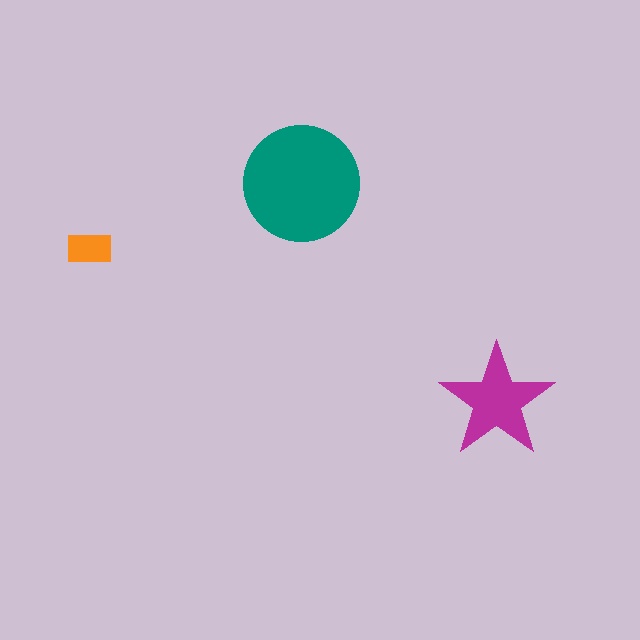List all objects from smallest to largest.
The orange rectangle, the magenta star, the teal circle.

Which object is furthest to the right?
The magenta star is rightmost.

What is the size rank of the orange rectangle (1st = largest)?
3rd.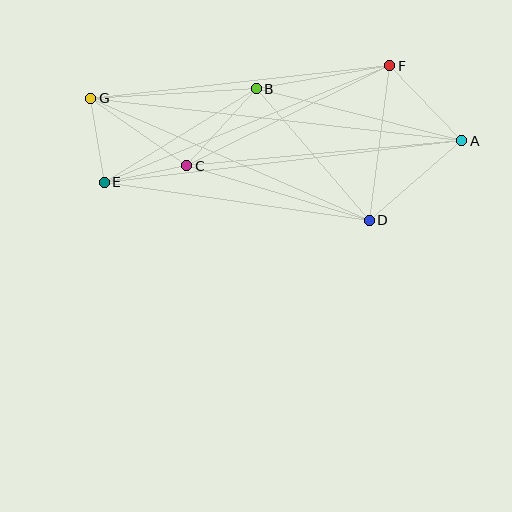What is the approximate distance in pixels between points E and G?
The distance between E and G is approximately 85 pixels.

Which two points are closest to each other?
Points C and E are closest to each other.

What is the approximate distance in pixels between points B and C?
The distance between B and C is approximately 104 pixels.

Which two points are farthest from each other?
Points A and G are farthest from each other.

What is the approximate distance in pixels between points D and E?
The distance between D and E is approximately 268 pixels.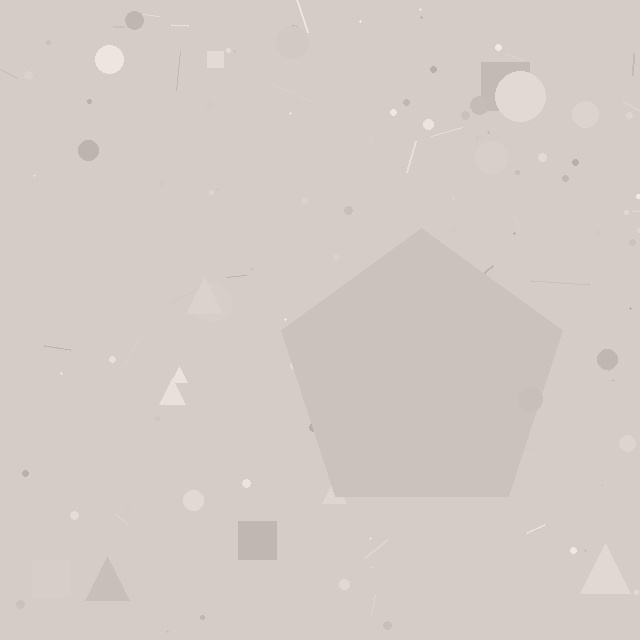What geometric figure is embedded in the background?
A pentagon is embedded in the background.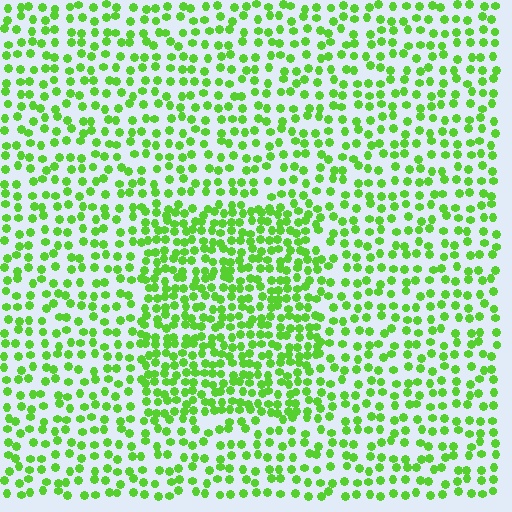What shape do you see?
I see a rectangle.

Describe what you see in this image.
The image contains small lime elements arranged at two different densities. A rectangle-shaped region is visible where the elements are more densely packed than the surrounding area.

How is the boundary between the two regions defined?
The boundary is defined by a change in element density (approximately 1.7x ratio). All elements are the same color, size, and shape.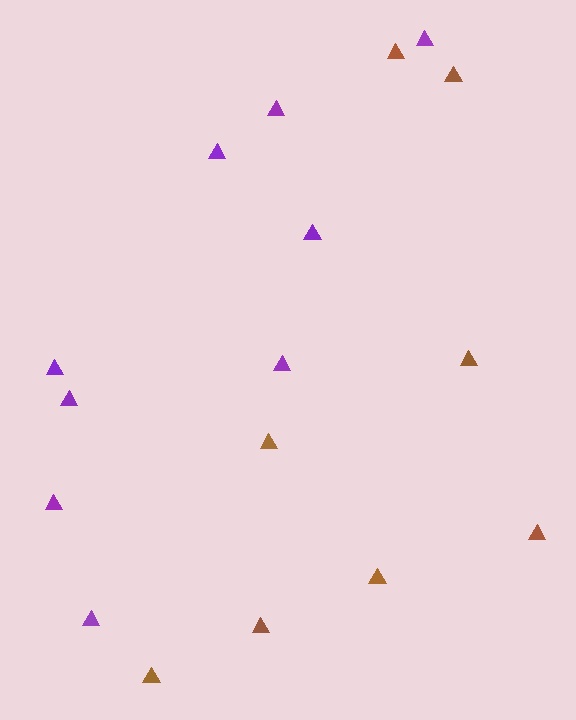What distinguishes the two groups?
There are 2 groups: one group of purple triangles (9) and one group of brown triangles (8).